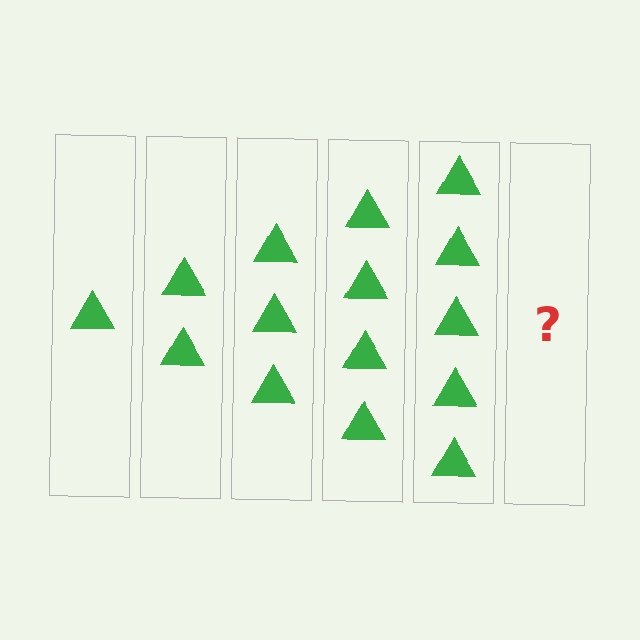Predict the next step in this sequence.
The next step is 6 triangles.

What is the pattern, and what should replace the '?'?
The pattern is that each step adds one more triangle. The '?' should be 6 triangles.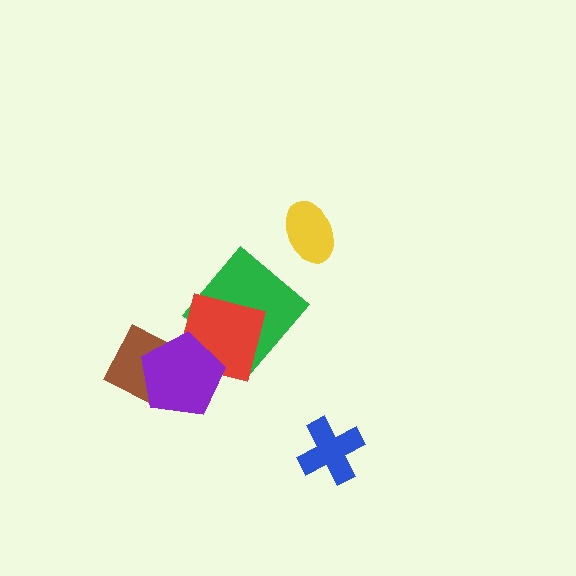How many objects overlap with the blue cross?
0 objects overlap with the blue cross.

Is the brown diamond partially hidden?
Yes, it is partially covered by another shape.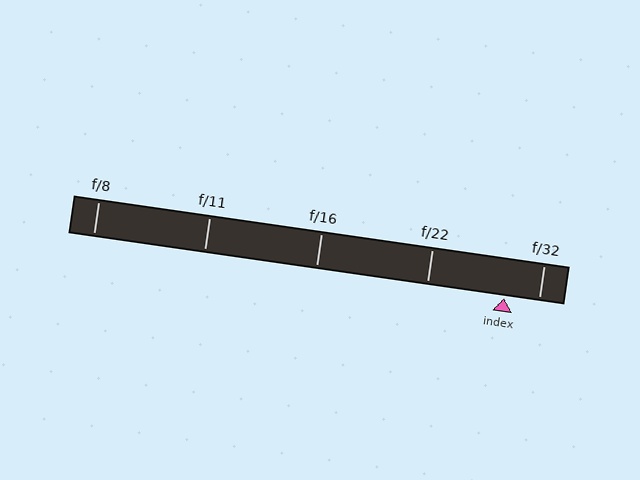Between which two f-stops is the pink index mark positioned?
The index mark is between f/22 and f/32.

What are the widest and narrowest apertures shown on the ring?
The widest aperture shown is f/8 and the narrowest is f/32.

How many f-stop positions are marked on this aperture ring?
There are 5 f-stop positions marked.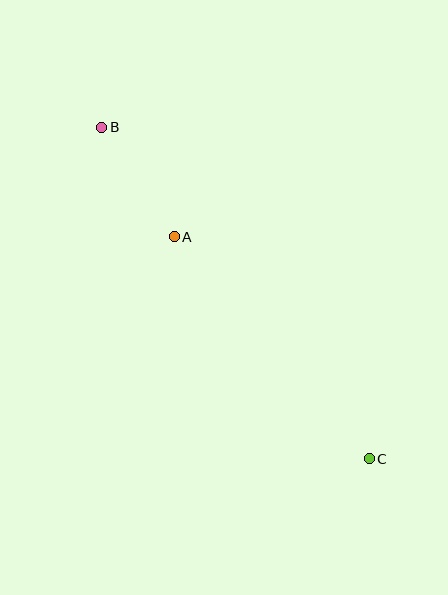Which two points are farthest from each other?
Points B and C are farthest from each other.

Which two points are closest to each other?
Points A and B are closest to each other.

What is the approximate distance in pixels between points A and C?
The distance between A and C is approximately 296 pixels.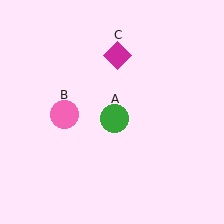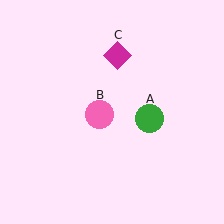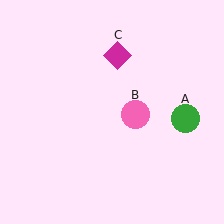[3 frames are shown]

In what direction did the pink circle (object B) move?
The pink circle (object B) moved right.